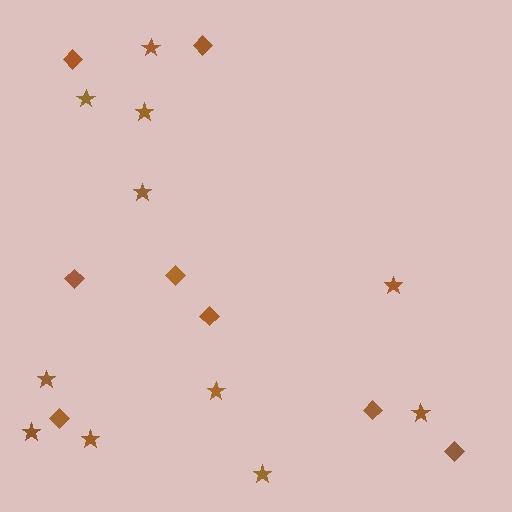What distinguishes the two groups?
There are 2 groups: one group of stars (11) and one group of diamonds (8).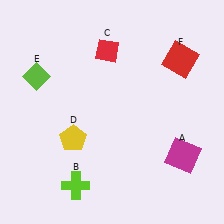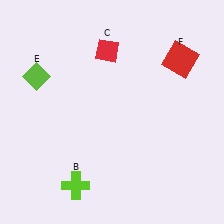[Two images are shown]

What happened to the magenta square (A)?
The magenta square (A) was removed in Image 2. It was in the bottom-right area of Image 1.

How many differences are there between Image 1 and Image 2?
There are 2 differences between the two images.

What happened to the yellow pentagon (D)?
The yellow pentagon (D) was removed in Image 2. It was in the bottom-left area of Image 1.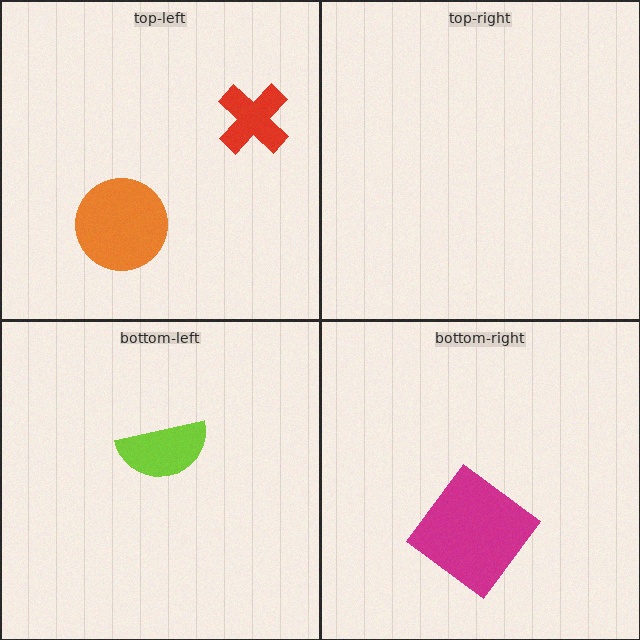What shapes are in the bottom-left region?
The lime semicircle.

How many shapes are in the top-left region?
2.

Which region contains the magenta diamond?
The bottom-right region.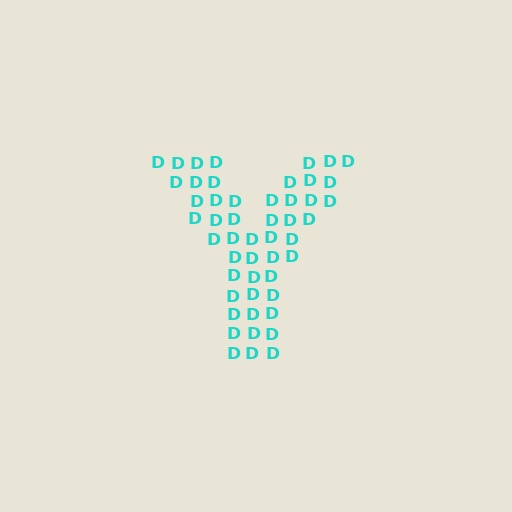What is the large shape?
The large shape is the letter Y.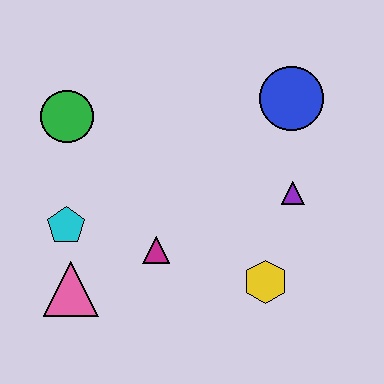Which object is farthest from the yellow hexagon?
The green circle is farthest from the yellow hexagon.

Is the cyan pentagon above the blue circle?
No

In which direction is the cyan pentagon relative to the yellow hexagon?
The cyan pentagon is to the left of the yellow hexagon.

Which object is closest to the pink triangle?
The cyan pentagon is closest to the pink triangle.